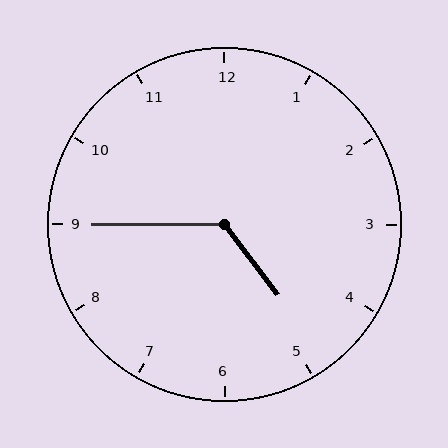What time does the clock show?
4:45.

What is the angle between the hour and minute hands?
Approximately 128 degrees.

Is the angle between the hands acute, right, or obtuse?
It is obtuse.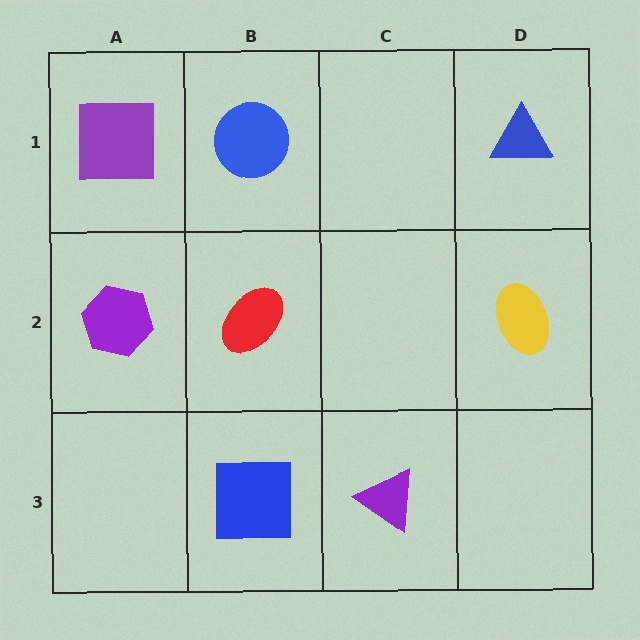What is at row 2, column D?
A yellow ellipse.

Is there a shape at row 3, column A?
No, that cell is empty.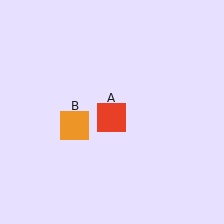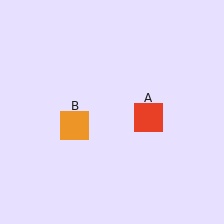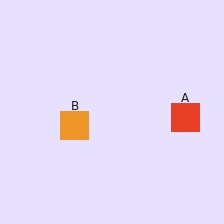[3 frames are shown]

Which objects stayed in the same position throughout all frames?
Orange square (object B) remained stationary.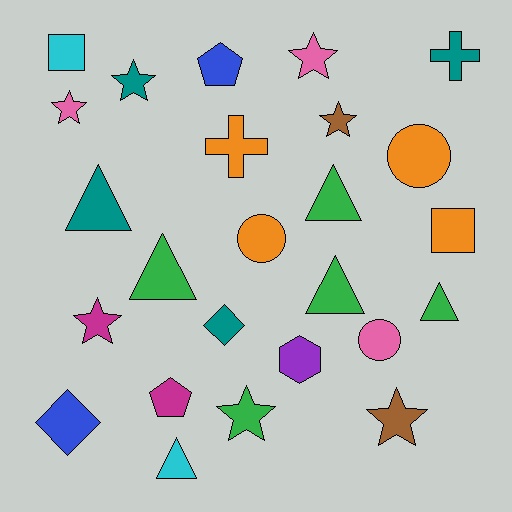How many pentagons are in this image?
There are 2 pentagons.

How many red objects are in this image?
There are no red objects.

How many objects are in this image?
There are 25 objects.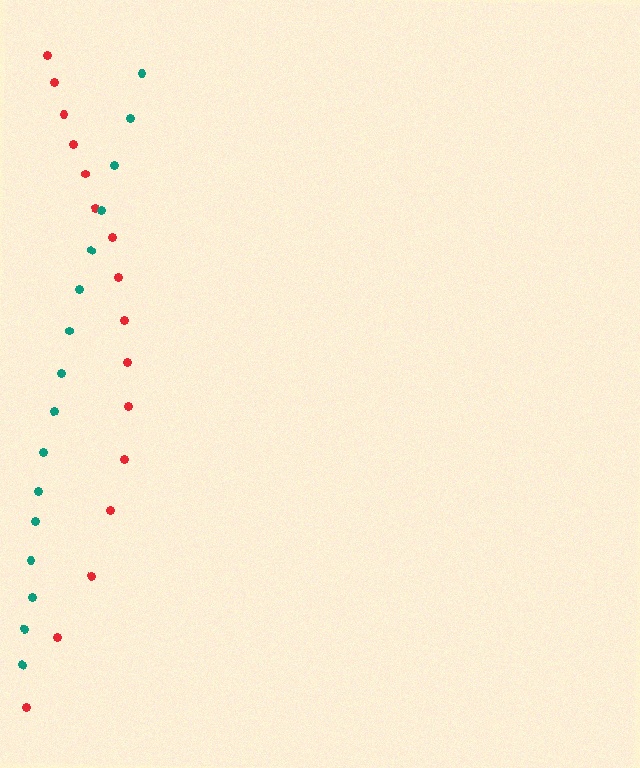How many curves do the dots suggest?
There are 2 distinct paths.